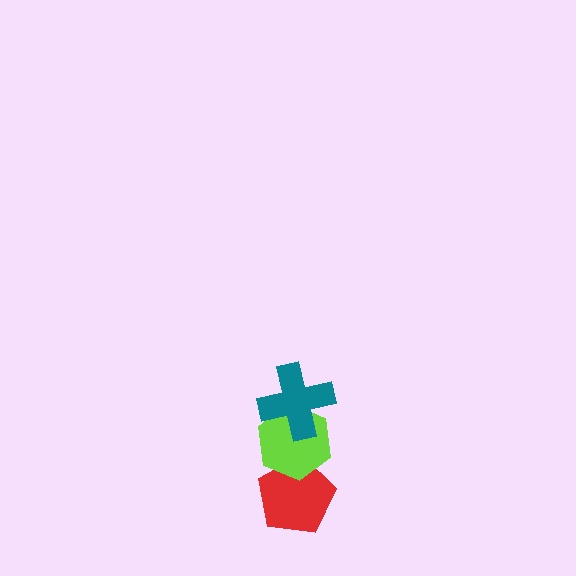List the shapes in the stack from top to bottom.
From top to bottom: the teal cross, the lime hexagon, the red pentagon.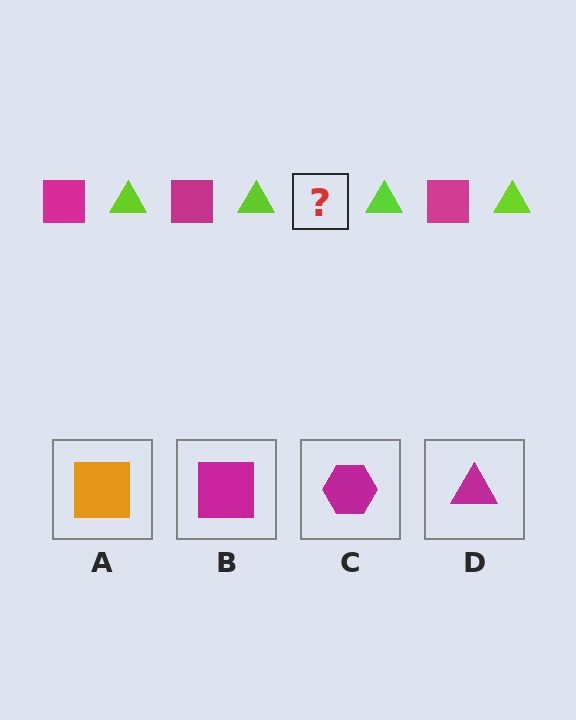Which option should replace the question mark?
Option B.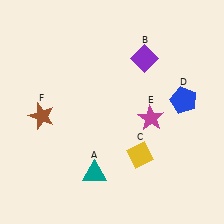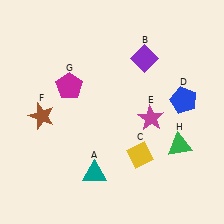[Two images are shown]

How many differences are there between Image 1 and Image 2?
There are 2 differences between the two images.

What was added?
A magenta pentagon (G), a green triangle (H) were added in Image 2.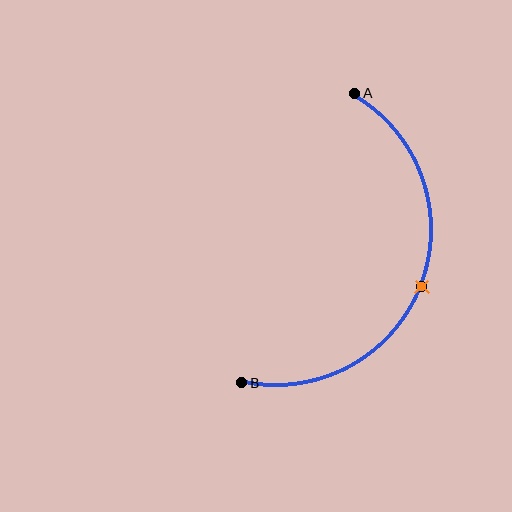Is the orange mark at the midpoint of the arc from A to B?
Yes. The orange mark lies on the arc at equal arc-length from both A and B — it is the arc midpoint.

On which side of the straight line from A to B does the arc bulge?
The arc bulges to the right of the straight line connecting A and B.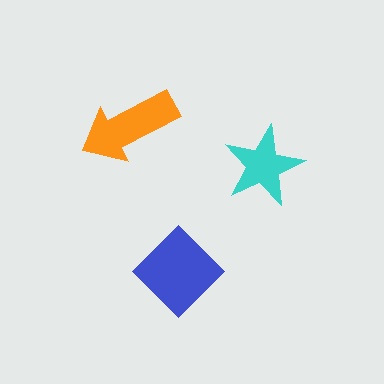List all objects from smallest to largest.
The cyan star, the orange arrow, the blue diamond.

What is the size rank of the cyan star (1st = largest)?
3rd.